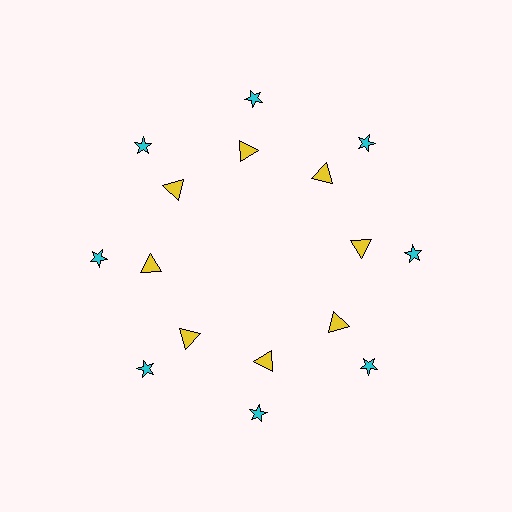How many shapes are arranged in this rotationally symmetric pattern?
There are 16 shapes, arranged in 8 groups of 2.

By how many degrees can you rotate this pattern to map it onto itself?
The pattern maps onto itself every 45 degrees of rotation.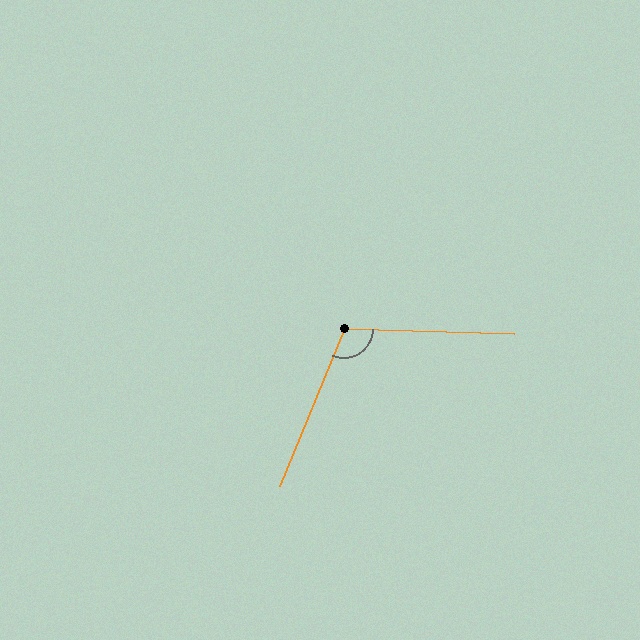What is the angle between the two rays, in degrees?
Approximately 110 degrees.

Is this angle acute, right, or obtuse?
It is obtuse.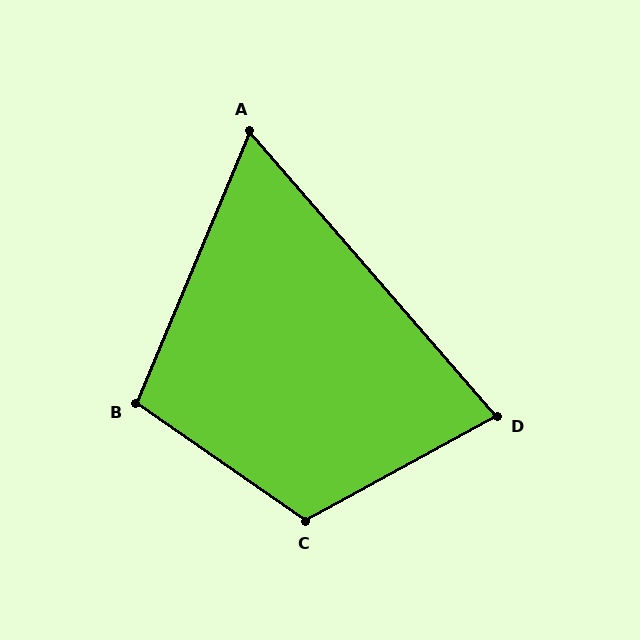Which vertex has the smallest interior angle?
A, at approximately 64 degrees.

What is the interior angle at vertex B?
Approximately 102 degrees (obtuse).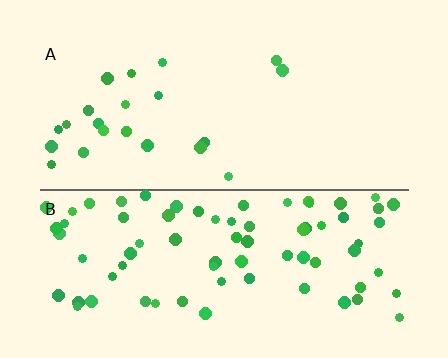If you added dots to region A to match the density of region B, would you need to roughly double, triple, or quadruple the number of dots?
Approximately quadruple.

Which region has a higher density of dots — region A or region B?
B (the bottom).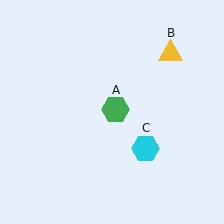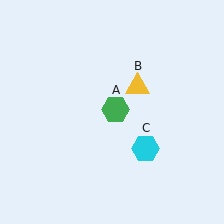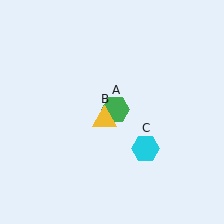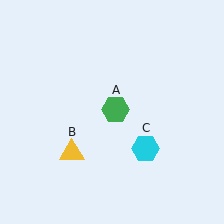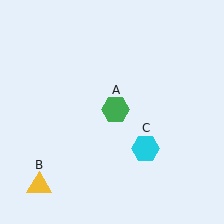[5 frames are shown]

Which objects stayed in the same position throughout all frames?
Green hexagon (object A) and cyan hexagon (object C) remained stationary.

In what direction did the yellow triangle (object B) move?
The yellow triangle (object B) moved down and to the left.